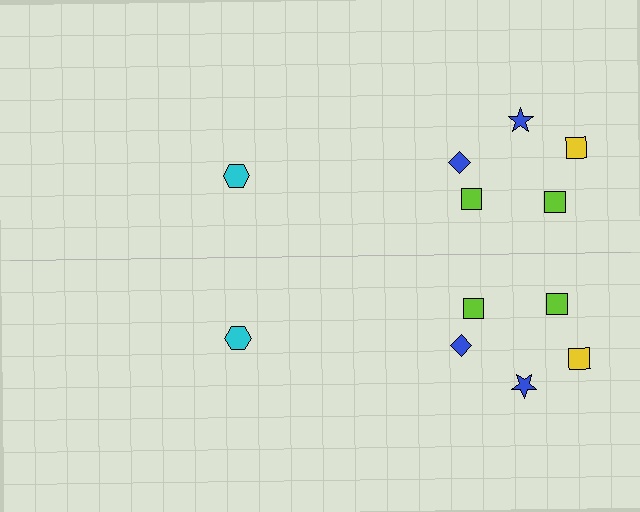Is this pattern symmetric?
Yes, this pattern has bilateral (reflection) symmetry.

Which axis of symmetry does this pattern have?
The pattern has a horizontal axis of symmetry running through the center of the image.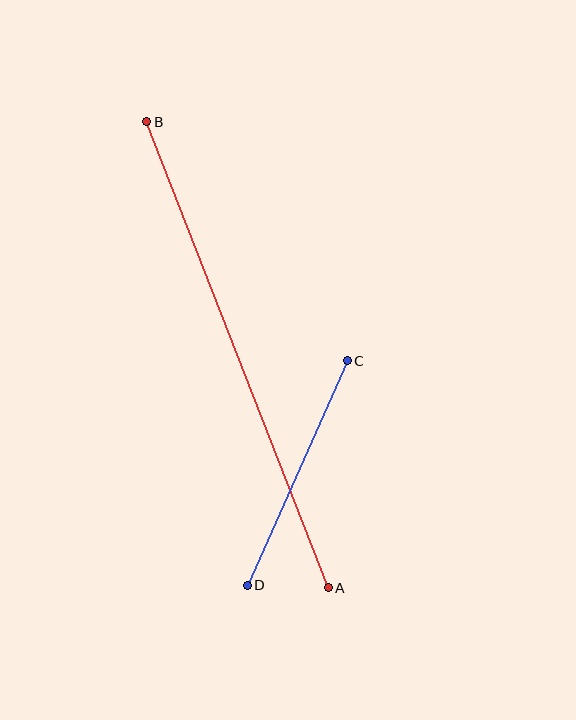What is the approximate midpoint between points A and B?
The midpoint is at approximately (238, 355) pixels.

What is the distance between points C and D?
The distance is approximately 246 pixels.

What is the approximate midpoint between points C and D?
The midpoint is at approximately (297, 473) pixels.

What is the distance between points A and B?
The distance is approximately 500 pixels.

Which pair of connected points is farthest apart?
Points A and B are farthest apart.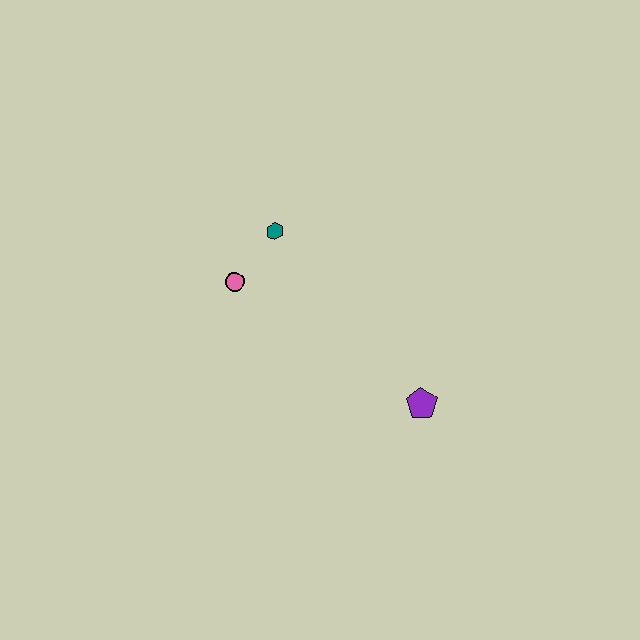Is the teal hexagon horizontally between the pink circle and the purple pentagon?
Yes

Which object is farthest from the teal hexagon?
The purple pentagon is farthest from the teal hexagon.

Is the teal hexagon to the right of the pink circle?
Yes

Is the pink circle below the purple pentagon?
No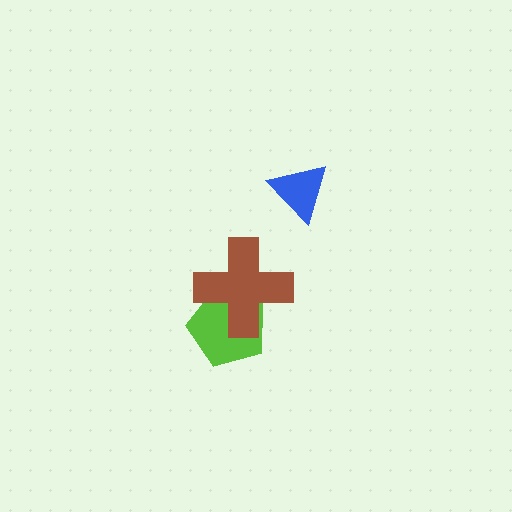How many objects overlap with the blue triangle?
0 objects overlap with the blue triangle.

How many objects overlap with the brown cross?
1 object overlaps with the brown cross.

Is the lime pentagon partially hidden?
Yes, it is partially covered by another shape.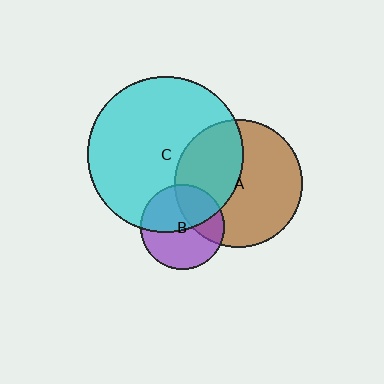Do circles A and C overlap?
Yes.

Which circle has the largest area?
Circle C (cyan).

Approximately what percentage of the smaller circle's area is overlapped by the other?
Approximately 40%.